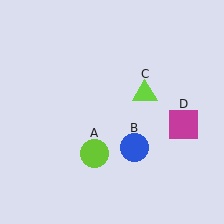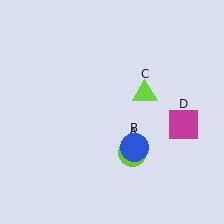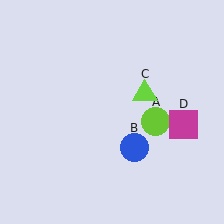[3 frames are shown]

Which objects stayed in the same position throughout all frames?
Blue circle (object B) and lime triangle (object C) and magenta square (object D) remained stationary.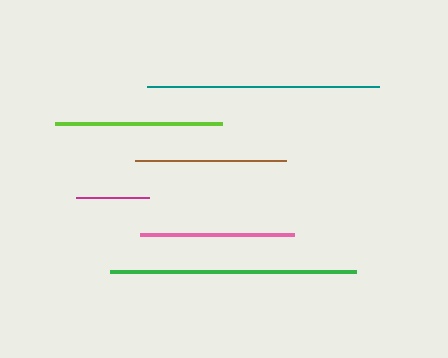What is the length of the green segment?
The green segment is approximately 246 pixels long.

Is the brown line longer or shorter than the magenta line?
The brown line is longer than the magenta line.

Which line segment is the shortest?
The magenta line is the shortest at approximately 73 pixels.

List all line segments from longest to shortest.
From longest to shortest: green, teal, lime, pink, brown, magenta.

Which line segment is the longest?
The green line is the longest at approximately 246 pixels.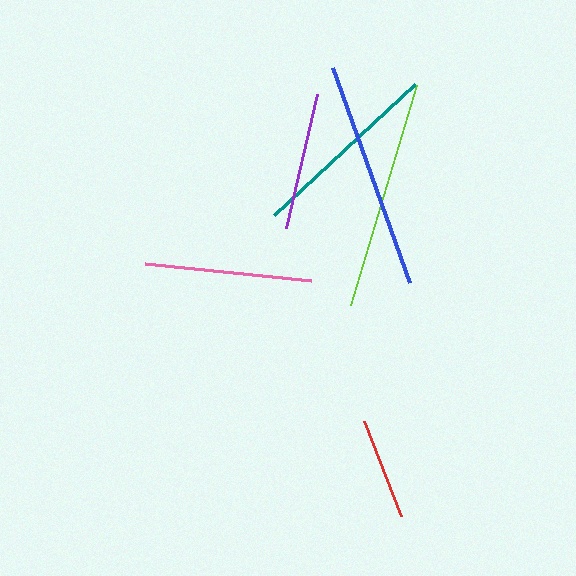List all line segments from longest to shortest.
From longest to shortest: lime, blue, teal, pink, purple, red.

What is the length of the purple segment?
The purple segment is approximately 138 pixels long.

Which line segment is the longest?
The lime line is the longest at approximately 230 pixels.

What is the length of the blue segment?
The blue segment is approximately 228 pixels long.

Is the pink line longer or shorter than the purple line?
The pink line is longer than the purple line.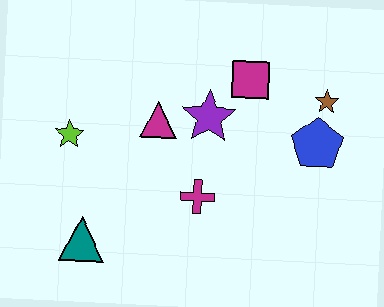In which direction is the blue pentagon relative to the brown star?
The blue pentagon is below the brown star.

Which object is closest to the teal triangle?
The lime star is closest to the teal triangle.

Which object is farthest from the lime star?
The brown star is farthest from the lime star.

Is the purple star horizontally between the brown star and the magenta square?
No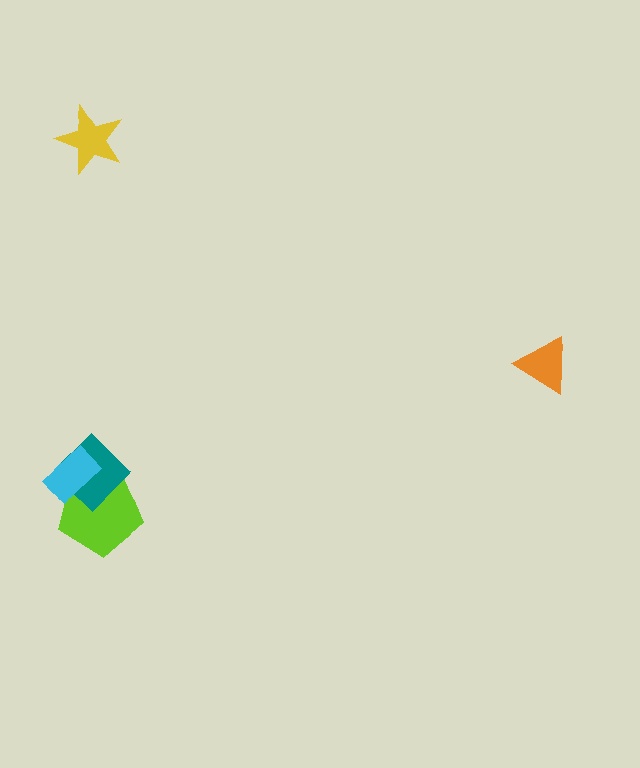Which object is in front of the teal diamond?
The cyan rectangle is in front of the teal diamond.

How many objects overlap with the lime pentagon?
2 objects overlap with the lime pentagon.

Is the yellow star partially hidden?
No, no other shape covers it.